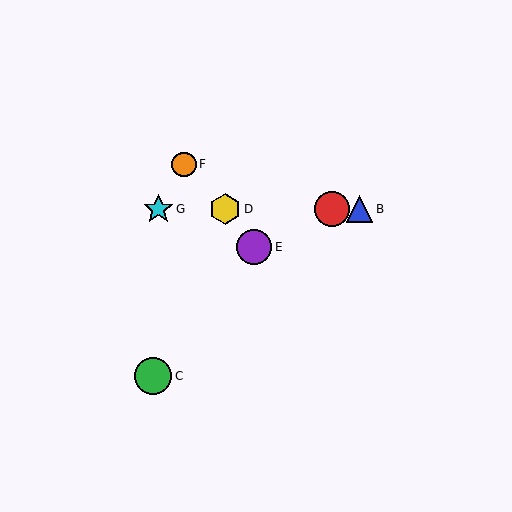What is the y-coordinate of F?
Object F is at y≈164.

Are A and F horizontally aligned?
No, A is at y≈209 and F is at y≈164.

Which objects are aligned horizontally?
Objects A, B, D, G are aligned horizontally.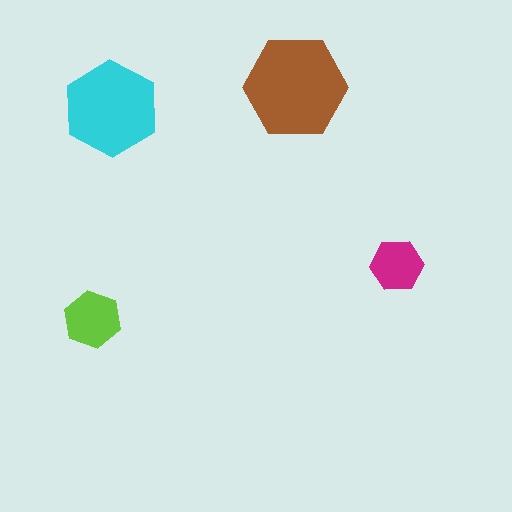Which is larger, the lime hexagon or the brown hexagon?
The brown one.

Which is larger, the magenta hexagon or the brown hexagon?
The brown one.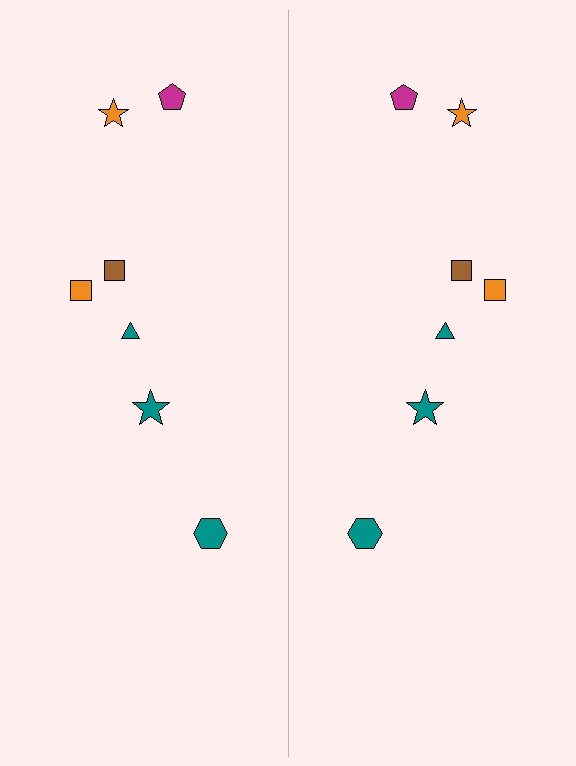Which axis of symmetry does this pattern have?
The pattern has a vertical axis of symmetry running through the center of the image.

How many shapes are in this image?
There are 14 shapes in this image.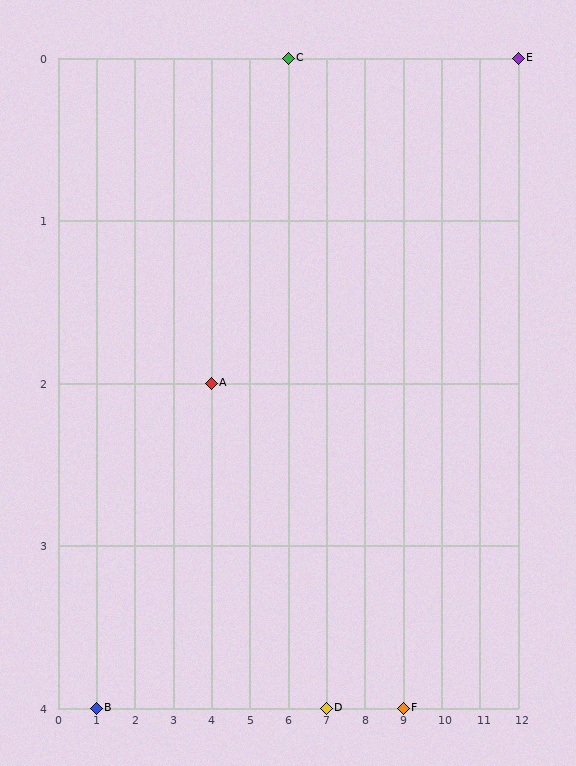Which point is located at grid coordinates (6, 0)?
Point C is at (6, 0).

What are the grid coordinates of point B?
Point B is at grid coordinates (1, 4).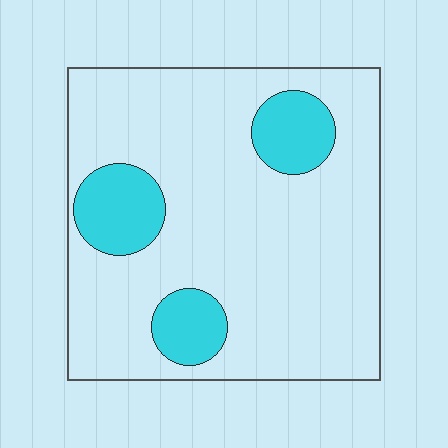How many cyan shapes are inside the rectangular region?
3.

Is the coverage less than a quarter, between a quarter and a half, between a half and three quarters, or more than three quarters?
Less than a quarter.